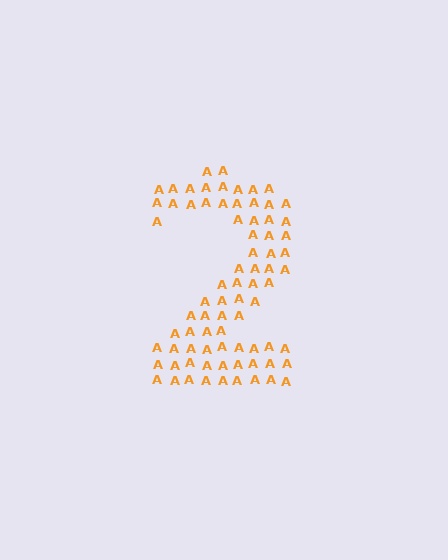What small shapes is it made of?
It is made of small letter A's.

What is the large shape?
The large shape is the digit 2.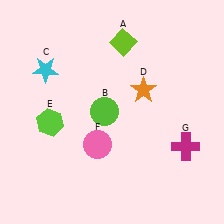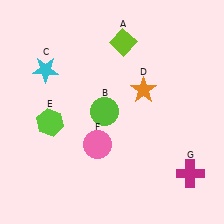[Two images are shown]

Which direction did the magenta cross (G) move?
The magenta cross (G) moved down.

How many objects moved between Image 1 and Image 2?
1 object moved between the two images.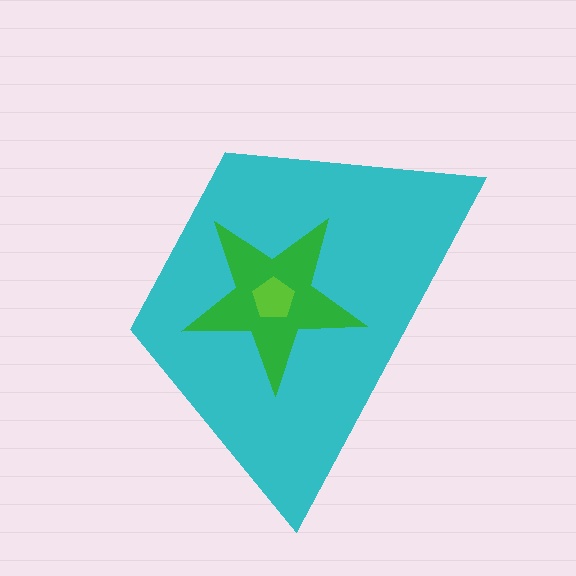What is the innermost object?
The lime pentagon.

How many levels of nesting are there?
3.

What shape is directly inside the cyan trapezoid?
The green star.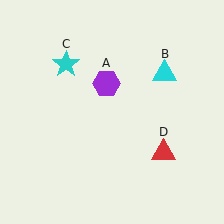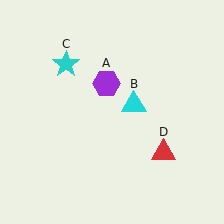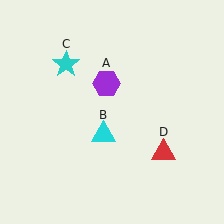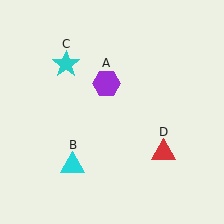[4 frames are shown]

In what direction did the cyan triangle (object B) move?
The cyan triangle (object B) moved down and to the left.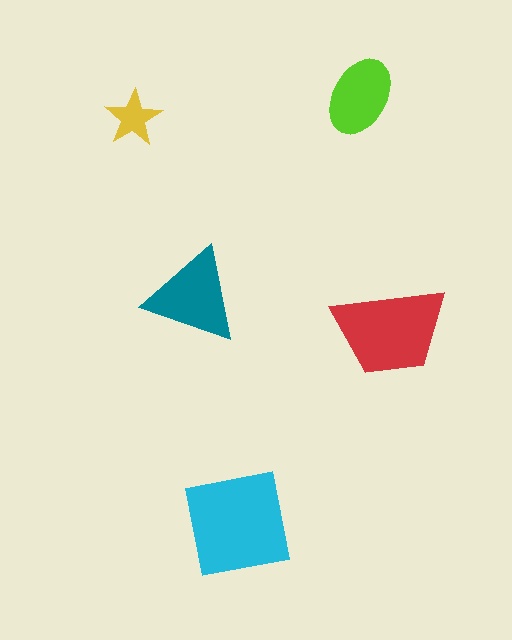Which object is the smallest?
The yellow star.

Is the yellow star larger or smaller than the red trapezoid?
Smaller.